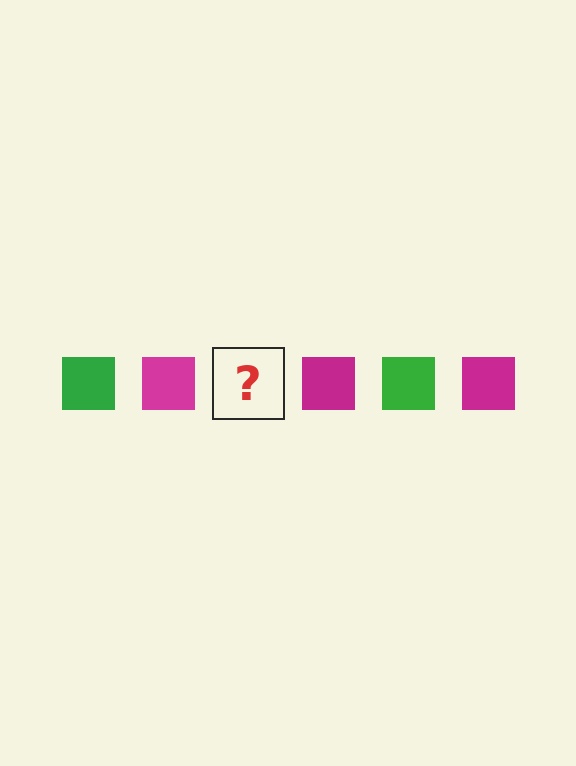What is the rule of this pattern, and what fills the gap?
The rule is that the pattern cycles through green, magenta squares. The gap should be filled with a green square.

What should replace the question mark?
The question mark should be replaced with a green square.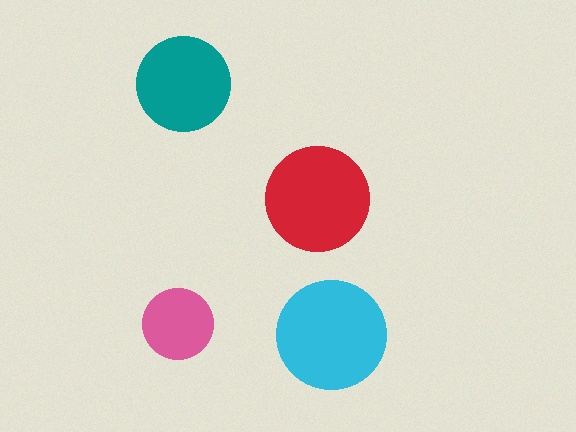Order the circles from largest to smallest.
the cyan one, the red one, the teal one, the pink one.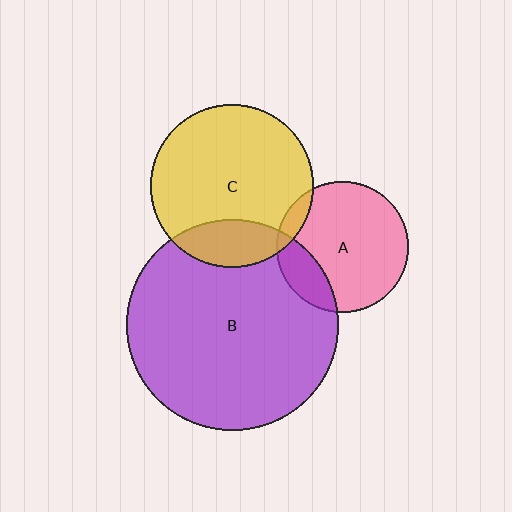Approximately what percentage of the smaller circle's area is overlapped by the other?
Approximately 20%.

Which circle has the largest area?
Circle B (purple).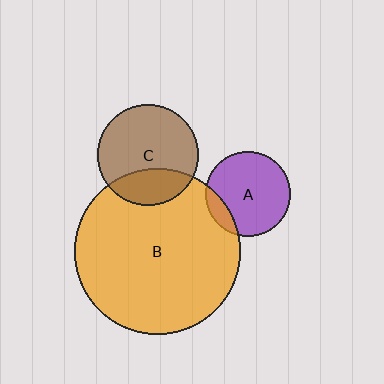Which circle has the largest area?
Circle B (orange).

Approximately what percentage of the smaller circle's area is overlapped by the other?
Approximately 30%.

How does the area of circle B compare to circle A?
Approximately 3.8 times.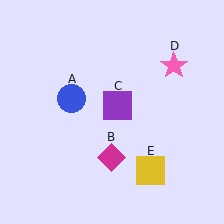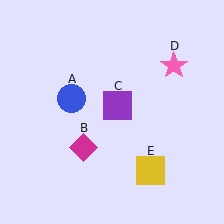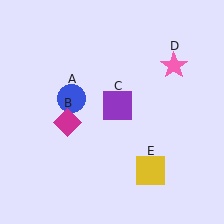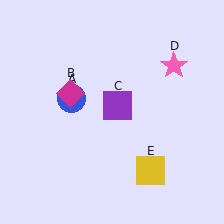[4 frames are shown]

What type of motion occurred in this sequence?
The magenta diamond (object B) rotated clockwise around the center of the scene.